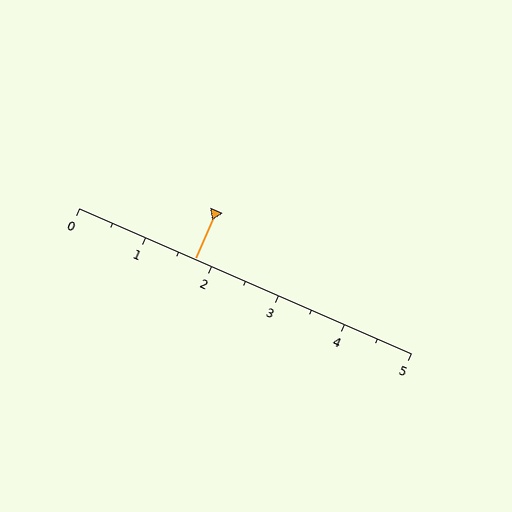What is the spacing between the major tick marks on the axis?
The major ticks are spaced 1 apart.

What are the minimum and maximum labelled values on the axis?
The axis runs from 0 to 5.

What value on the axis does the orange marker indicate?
The marker indicates approximately 1.8.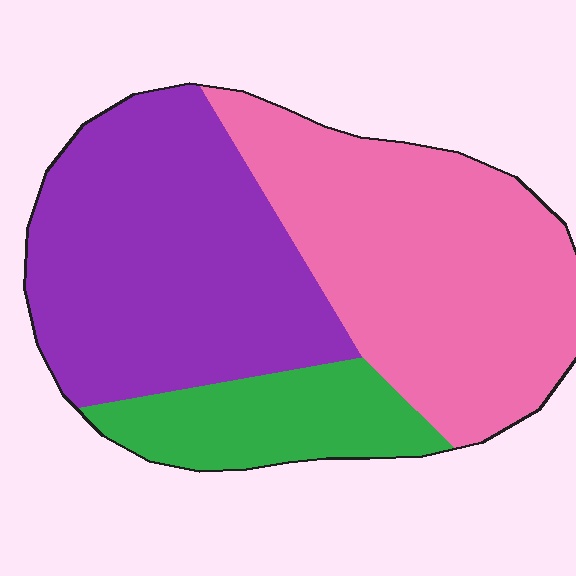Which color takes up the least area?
Green, at roughly 15%.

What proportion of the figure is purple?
Purple covers 42% of the figure.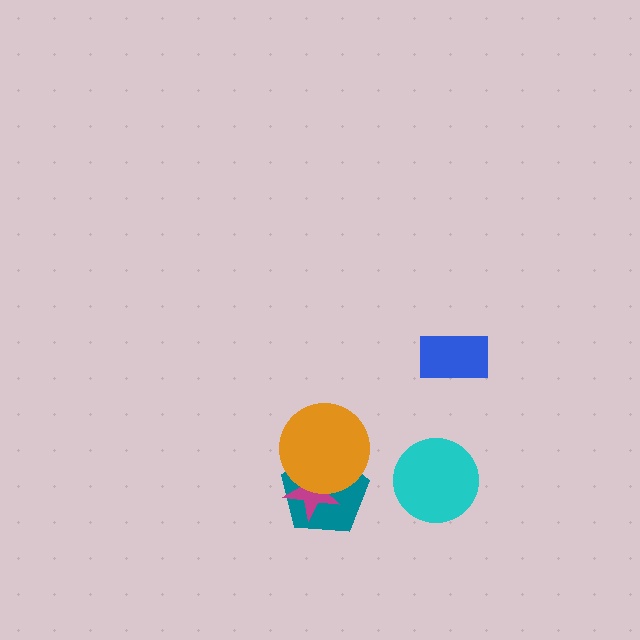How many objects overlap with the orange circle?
2 objects overlap with the orange circle.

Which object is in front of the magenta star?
The orange circle is in front of the magenta star.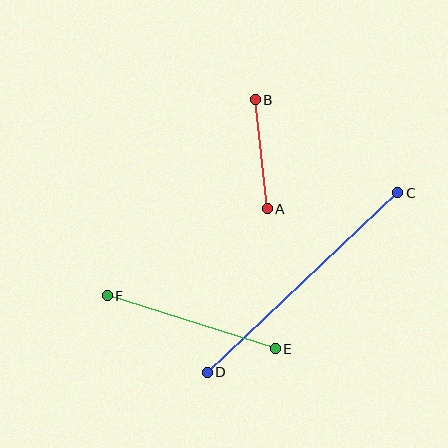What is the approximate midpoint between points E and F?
The midpoint is at approximately (191, 322) pixels.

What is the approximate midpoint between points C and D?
The midpoint is at approximately (302, 283) pixels.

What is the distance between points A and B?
The distance is approximately 110 pixels.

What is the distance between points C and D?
The distance is approximately 262 pixels.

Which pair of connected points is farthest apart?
Points C and D are farthest apart.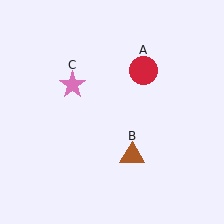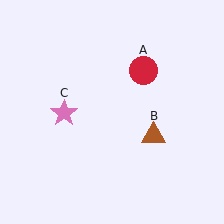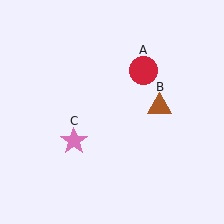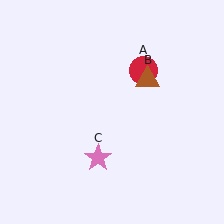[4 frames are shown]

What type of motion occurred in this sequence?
The brown triangle (object B), pink star (object C) rotated counterclockwise around the center of the scene.